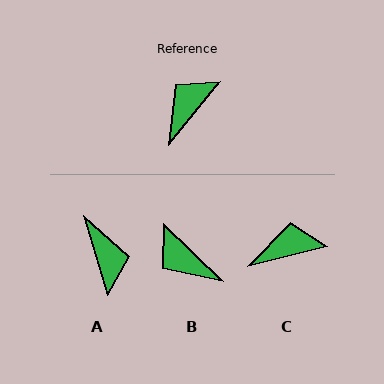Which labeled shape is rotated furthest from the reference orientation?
A, about 124 degrees away.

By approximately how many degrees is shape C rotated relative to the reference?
Approximately 37 degrees clockwise.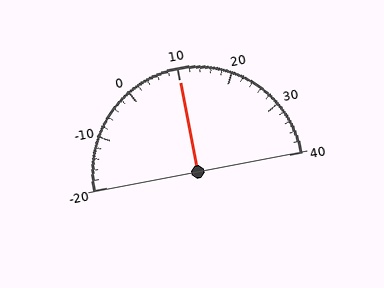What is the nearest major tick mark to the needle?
The nearest major tick mark is 10.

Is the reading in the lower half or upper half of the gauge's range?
The reading is in the upper half of the range (-20 to 40).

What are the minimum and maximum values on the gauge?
The gauge ranges from -20 to 40.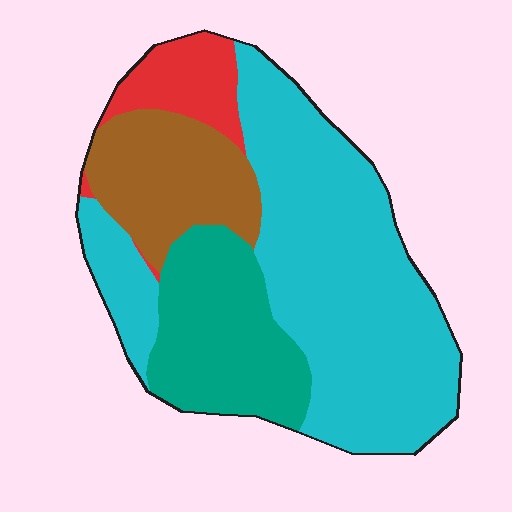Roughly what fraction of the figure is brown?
Brown takes up less than a quarter of the figure.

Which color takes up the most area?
Cyan, at roughly 55%.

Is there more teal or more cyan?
Cyan.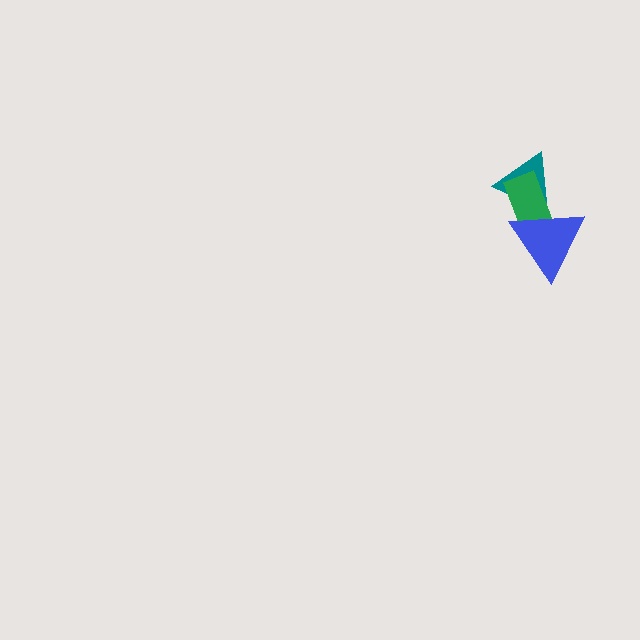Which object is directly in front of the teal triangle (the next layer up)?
The green rectangle is directly in front of the teal triangle.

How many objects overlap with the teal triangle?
2 objects overlap with the teal triangle.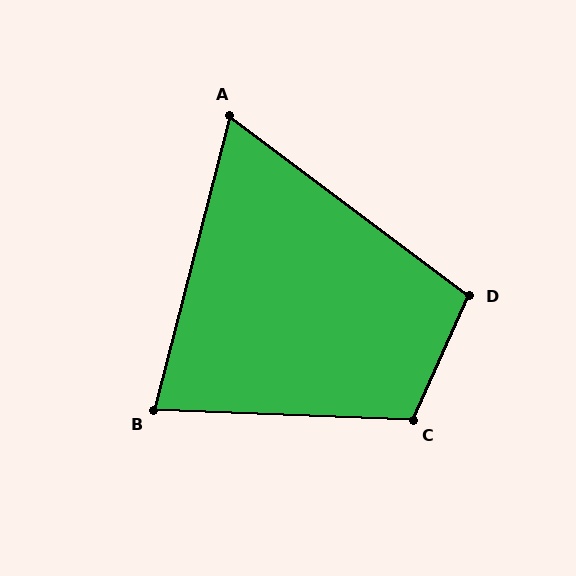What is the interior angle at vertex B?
Approximately 78 degrees (acute).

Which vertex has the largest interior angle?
C, at approximately 112 degrees.